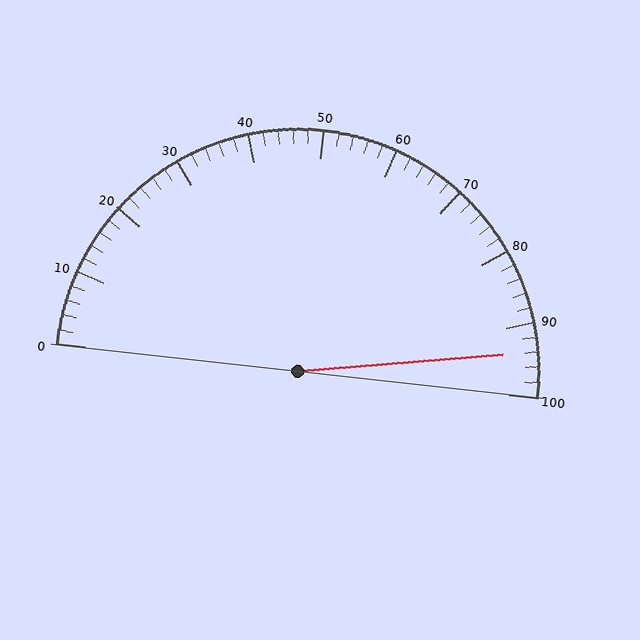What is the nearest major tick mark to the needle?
The nearest major tick mark is 90.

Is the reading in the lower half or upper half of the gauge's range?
The reading is in the upper half of the range (0 to 100).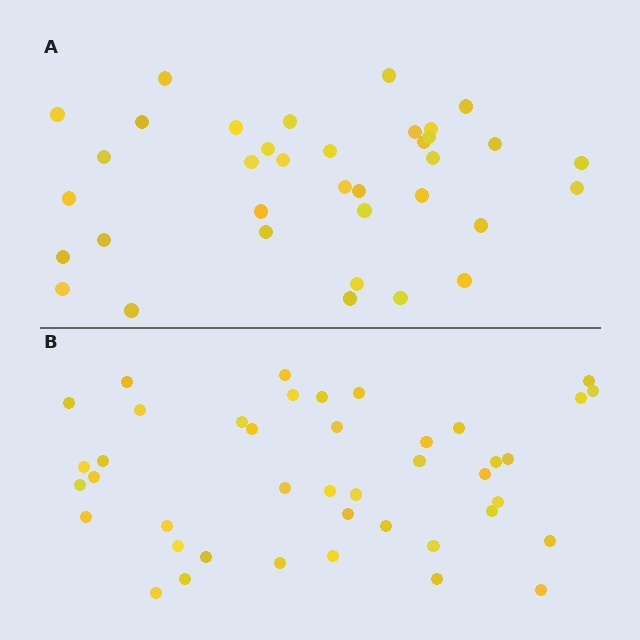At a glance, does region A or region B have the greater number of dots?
Region B (the bottom region) has more dots.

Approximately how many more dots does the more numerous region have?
Region B has about 6 more dots than region A.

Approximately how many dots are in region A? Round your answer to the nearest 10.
About 40 dots. (The exact count is 36, which rounds to 40.)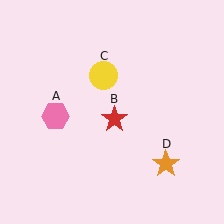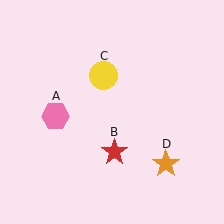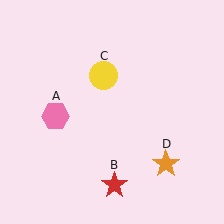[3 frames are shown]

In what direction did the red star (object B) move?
The red star (object B) moved down.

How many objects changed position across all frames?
1 object changed position: red star (object B).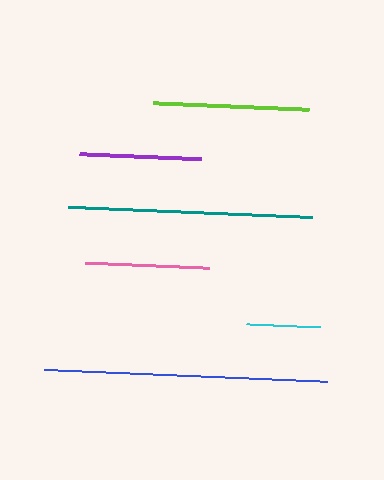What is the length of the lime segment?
The lime segment is approximately 156 pixels long.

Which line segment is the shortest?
The cyan line is the shortest at approximately 74 pixels.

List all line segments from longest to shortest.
From longest to shortest: blue, teal, lime, pink, purple, cyan.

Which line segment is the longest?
The blue line is the longest at approximately 282 pixels.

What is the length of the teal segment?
The teal segment is approximately 244 pixels long.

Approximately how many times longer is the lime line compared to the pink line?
The lime line is approximately 1.3 times the length of the pink line.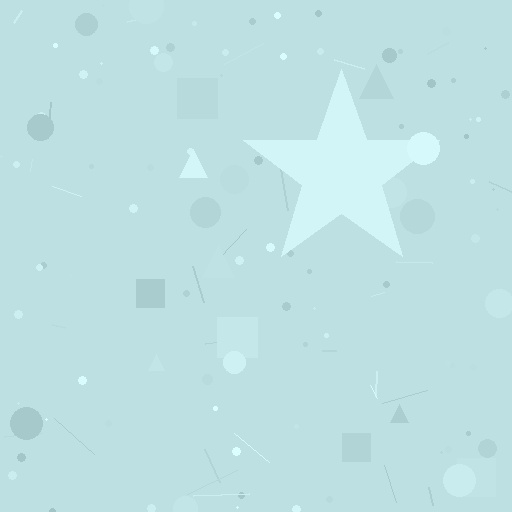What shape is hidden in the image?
A star is hidden in the image.